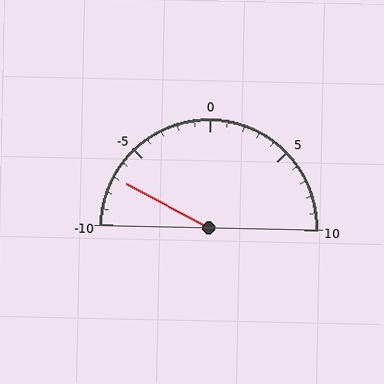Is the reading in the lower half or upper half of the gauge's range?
The reading is in the lower half of the range (-10 to 10).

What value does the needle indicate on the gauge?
The needle indicates approximately -7.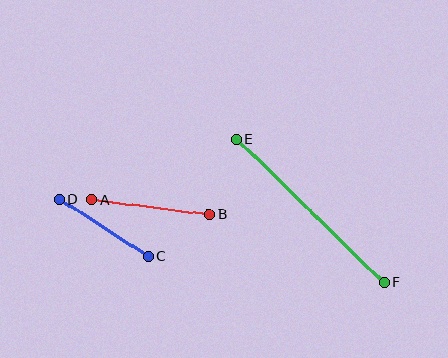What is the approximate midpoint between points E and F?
The midpoint is at approximately (310, 211) pixels.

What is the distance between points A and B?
The distance is approximately 118 pixels.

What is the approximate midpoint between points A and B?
The midpoint is at approximately (151, 207) pixels.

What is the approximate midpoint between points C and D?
The midpoint is at approximately (104, 228) pixels.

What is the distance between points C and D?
The distance is approximately 106 pixels.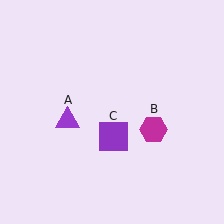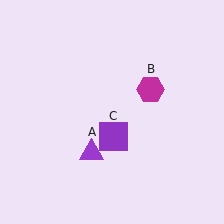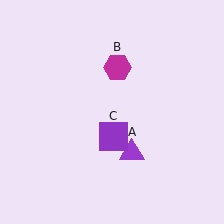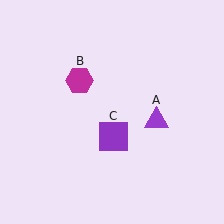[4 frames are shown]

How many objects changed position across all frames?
2 objects changed position: purple triangle (object A), magenta hexagon (object B).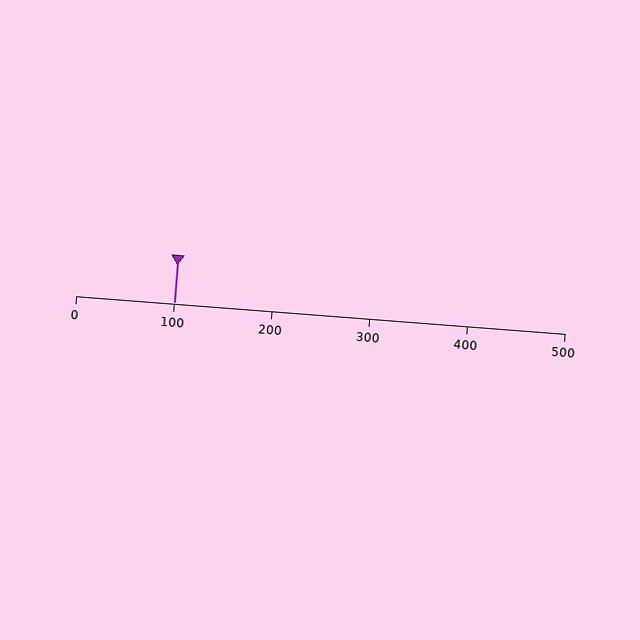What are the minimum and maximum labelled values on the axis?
The axis runs from 0 to 500.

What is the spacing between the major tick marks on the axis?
The major ticks are spaced 100 apart.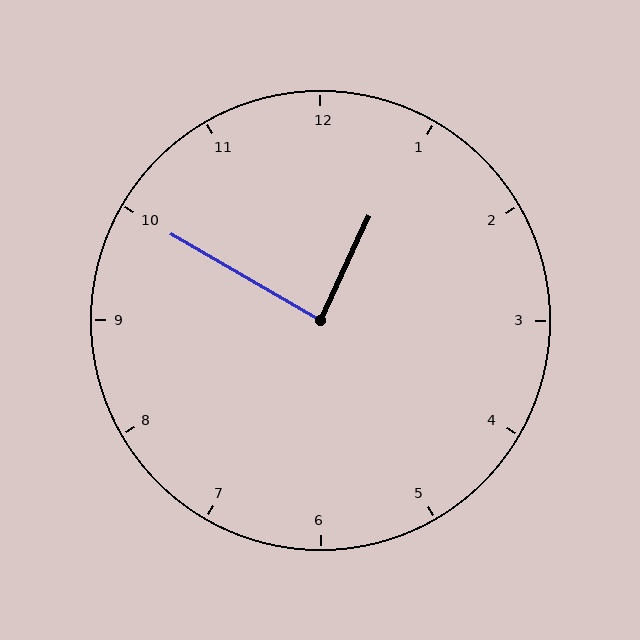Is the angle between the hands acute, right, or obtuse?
It is right.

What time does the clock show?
12:50.